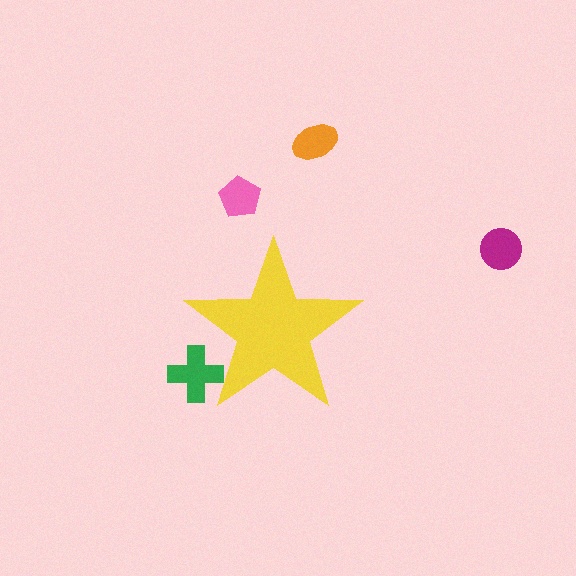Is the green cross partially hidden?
Yes, the green cross is partially hidden behind the yellow star.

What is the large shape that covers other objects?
A yellow star.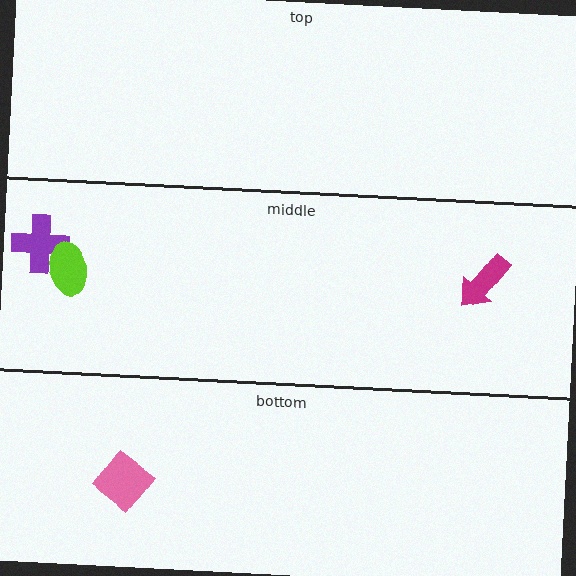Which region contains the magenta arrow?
The middle region.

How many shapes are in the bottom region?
1.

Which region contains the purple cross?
The middle region.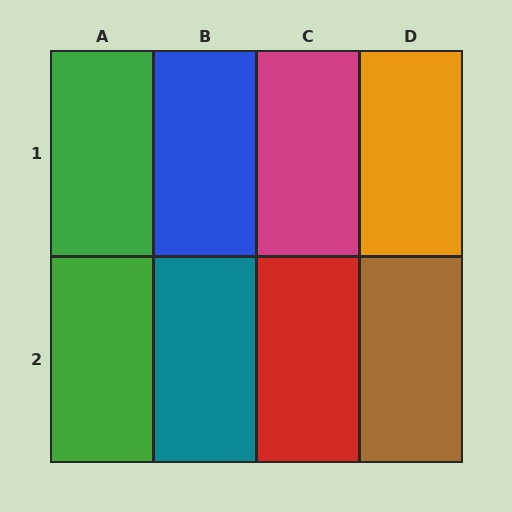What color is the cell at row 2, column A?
Green.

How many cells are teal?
1 cell is teal.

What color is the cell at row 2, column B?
Teal.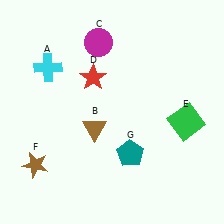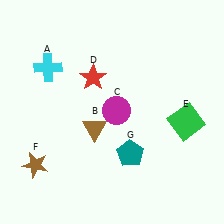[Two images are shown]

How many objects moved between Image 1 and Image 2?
1 object moved between the two images.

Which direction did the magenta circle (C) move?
The magenta circle (C) moved down.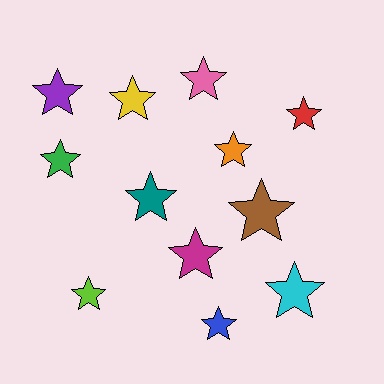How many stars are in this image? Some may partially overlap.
There are 12 stars.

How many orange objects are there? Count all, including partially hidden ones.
There is 1 orange object.